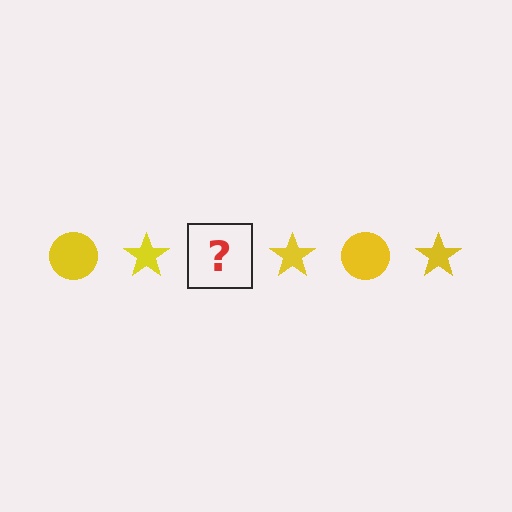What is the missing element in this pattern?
The missing element is a yellow circle.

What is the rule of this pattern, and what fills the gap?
The rule is that the pattern cycles through circle, star shapes in yellow. The gap should be filled with a yellow circle.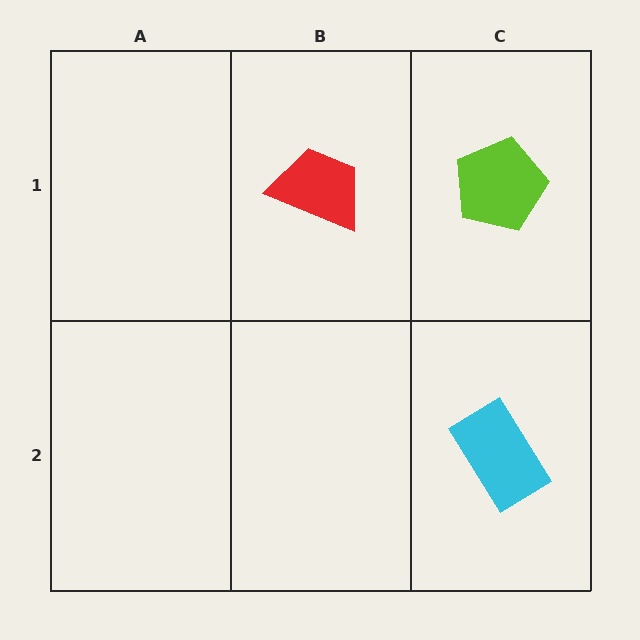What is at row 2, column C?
A cyan rectangle.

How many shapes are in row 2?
1 shape.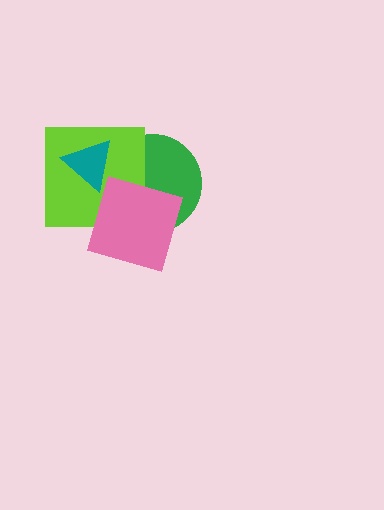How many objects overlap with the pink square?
2 objects overlap with the pink square.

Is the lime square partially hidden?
Yes, it is partially covered by another shape.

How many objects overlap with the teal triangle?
2 objects overlap with the teal triangle.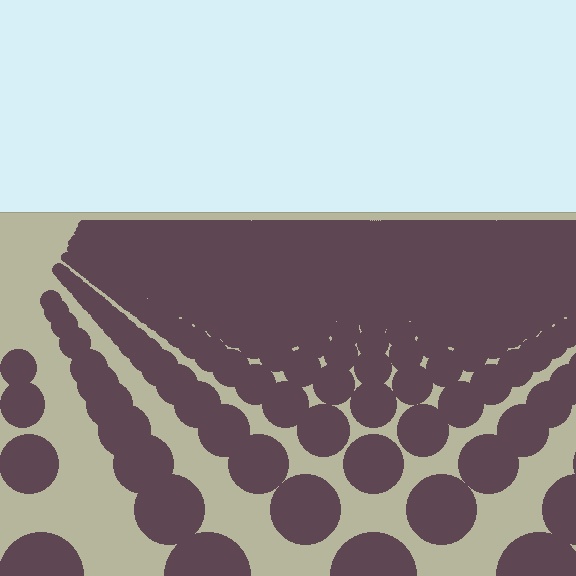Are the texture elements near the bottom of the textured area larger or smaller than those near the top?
Larger. Near the bottom, elements are closer to the viewer and appear at a bigger on-screen size.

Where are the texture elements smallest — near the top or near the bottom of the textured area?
Near the top.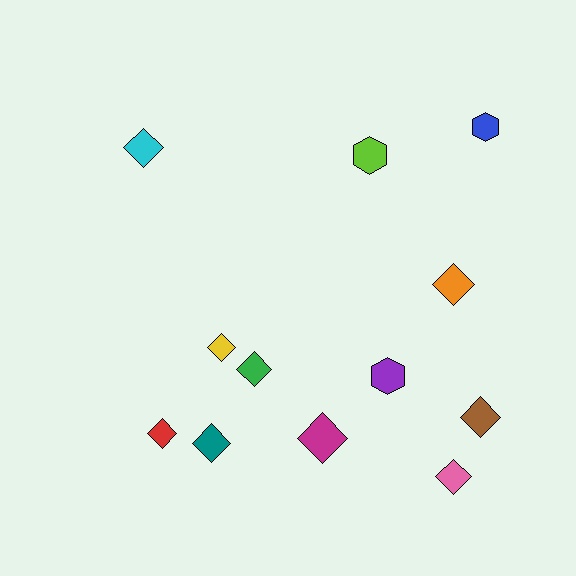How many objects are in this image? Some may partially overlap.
There are 12 objects.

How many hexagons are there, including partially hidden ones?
There are 3 hexagons.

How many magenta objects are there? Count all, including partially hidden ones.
There is 1 magenta object.